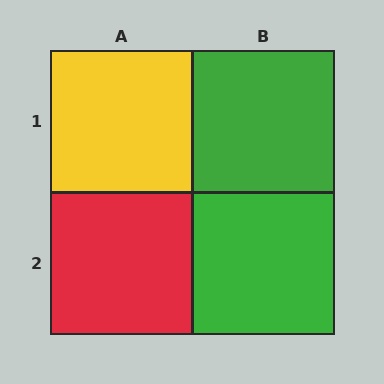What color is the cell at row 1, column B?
Green.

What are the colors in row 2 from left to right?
Red, green.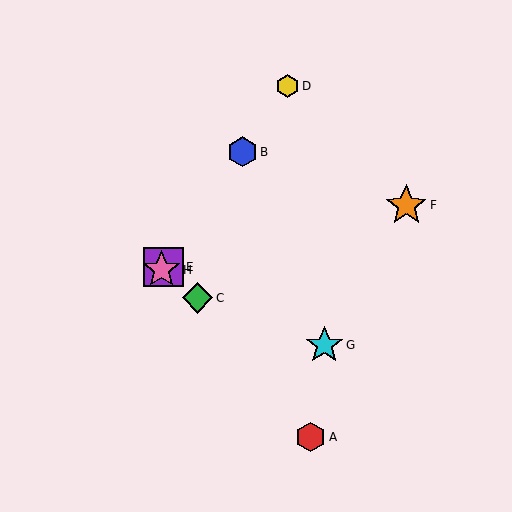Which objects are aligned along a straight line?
Objects B, D, E, H are aligned along a straight line.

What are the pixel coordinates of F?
Object F is at (406, 205).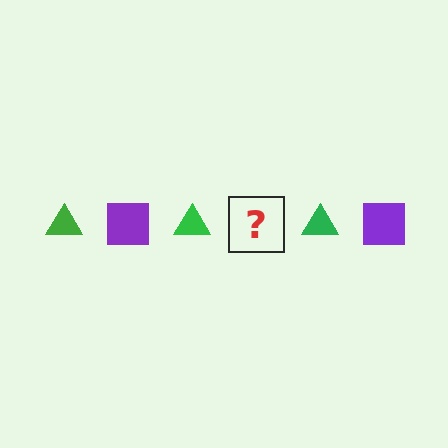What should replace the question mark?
The question mark should be replaced with a purple square.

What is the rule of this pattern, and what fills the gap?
The rule is that the pattern alternates between green triangle and purple square. The gap should be filled with a purple square.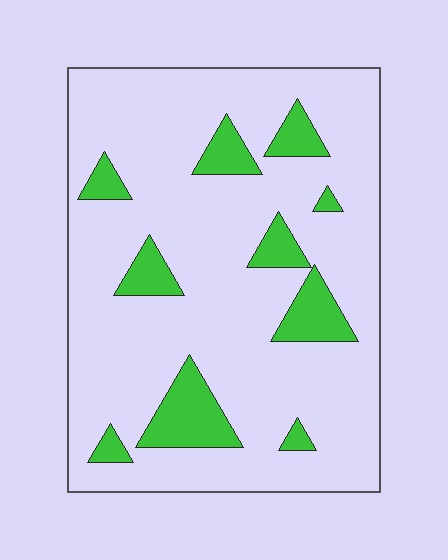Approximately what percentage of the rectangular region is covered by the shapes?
Approximately 15%.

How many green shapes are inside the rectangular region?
10.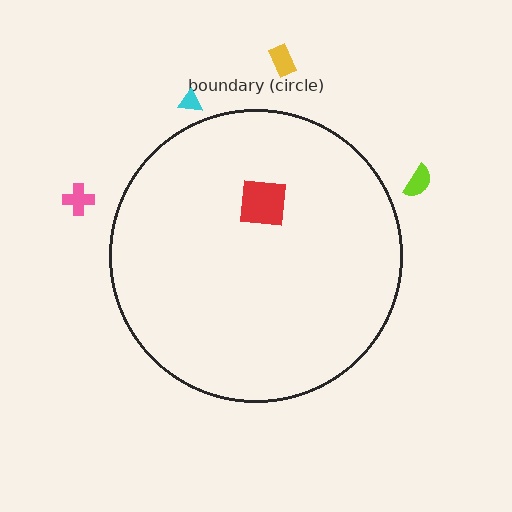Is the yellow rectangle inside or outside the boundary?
Outside.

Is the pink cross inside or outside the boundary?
Outside.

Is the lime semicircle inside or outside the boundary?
Outside.